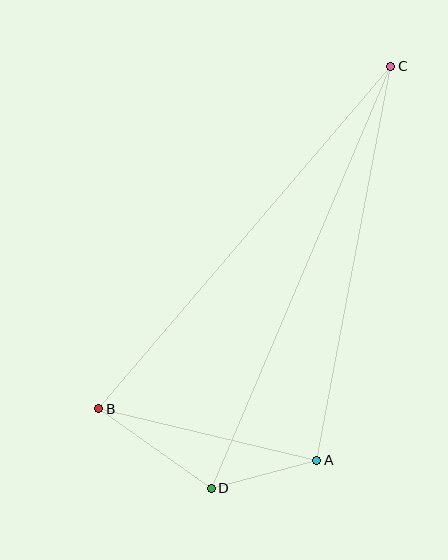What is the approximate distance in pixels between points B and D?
The distance between B and D is approximately 138 pixels.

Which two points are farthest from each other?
Points C and D are farthest from each other.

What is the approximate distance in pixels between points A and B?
The distance between A and B is approximately 224 pixels.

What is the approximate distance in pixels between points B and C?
The distance between B and C is approximately 450 pixels.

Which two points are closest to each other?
Points A and D are closest to each other.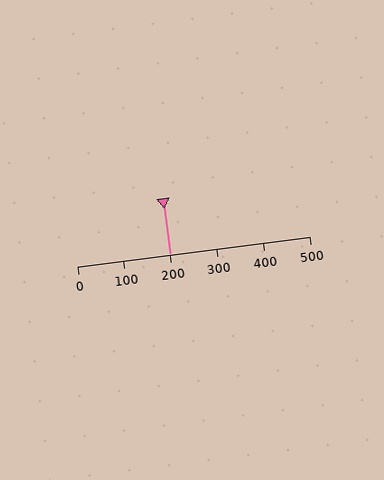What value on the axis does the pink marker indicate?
The marker indicates approximately 200.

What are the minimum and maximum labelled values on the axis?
The axis runs from 0 to 500.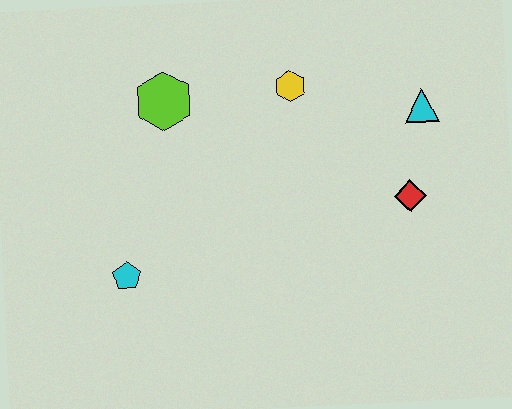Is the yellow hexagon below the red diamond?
No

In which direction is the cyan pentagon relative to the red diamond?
The cyan pentagon is to the left of the red diamond.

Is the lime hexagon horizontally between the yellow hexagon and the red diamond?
No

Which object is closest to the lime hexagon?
The yellow hexagon is closest to the lime hexagon.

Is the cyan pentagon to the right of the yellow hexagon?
No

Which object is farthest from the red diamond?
The cyan pentagon is farthest from the red diamond.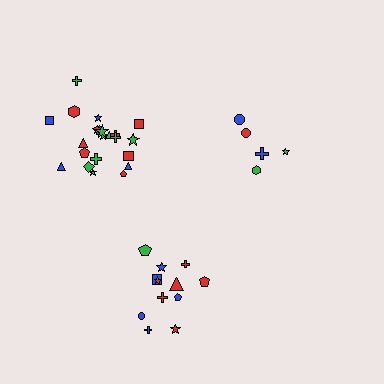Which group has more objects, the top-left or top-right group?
The top-left group.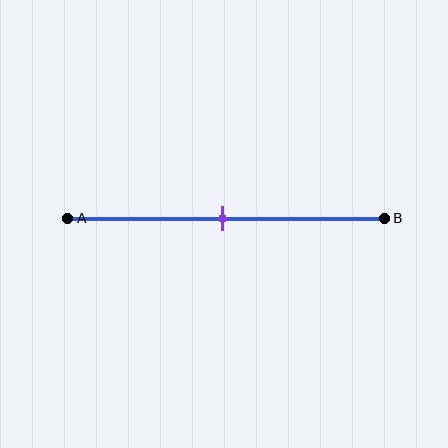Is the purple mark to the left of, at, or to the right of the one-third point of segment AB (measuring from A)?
The purple mark is to the right of the one-third point of segment AB.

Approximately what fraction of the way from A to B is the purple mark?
The purple mark is approximately 50% of the way from A to B.